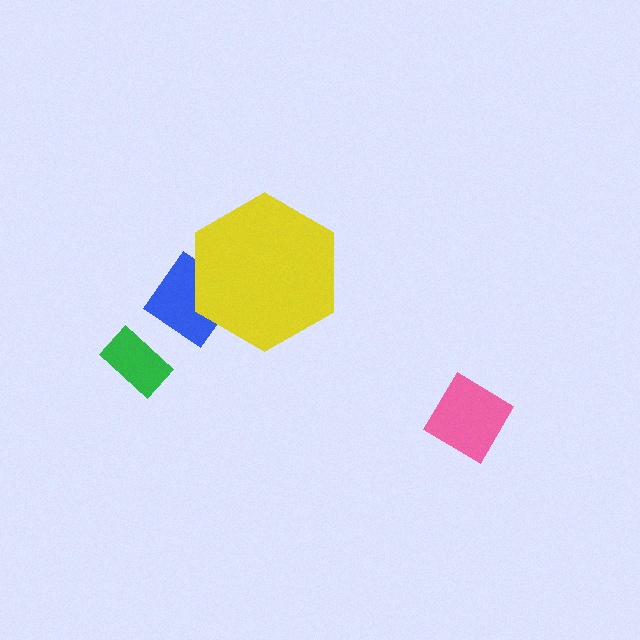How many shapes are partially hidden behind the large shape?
1 shape is partially hidden.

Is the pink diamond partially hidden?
No, the pink diamond is fully visible.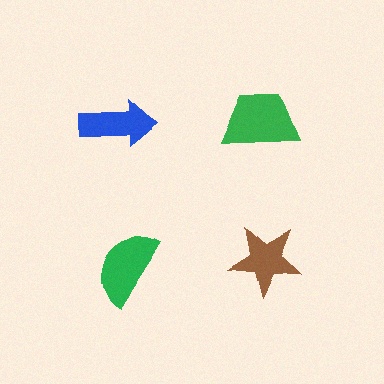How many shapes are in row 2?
2 shapes.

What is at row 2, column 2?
A brown star.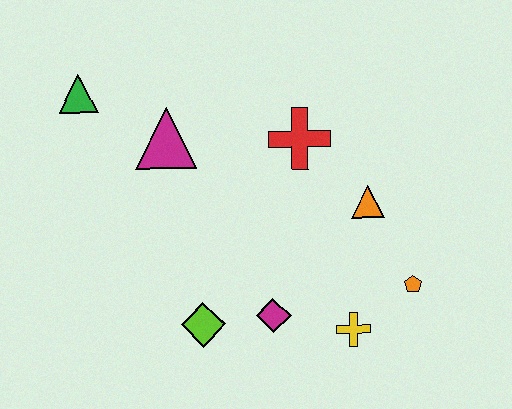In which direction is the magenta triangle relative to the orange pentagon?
The magenta triangle is to the left of the orange pentagon.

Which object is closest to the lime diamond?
The magenta diamond is closest to the lime diamond.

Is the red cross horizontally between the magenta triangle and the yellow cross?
Yes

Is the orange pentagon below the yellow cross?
No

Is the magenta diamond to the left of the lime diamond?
No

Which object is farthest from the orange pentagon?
The green triangle is farthest from the orange pentagon.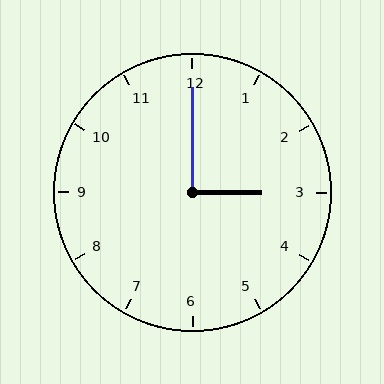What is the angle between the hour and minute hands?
Approximately 90 degrees.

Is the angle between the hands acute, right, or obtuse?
It is right.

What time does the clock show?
3:00.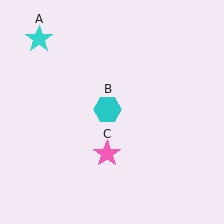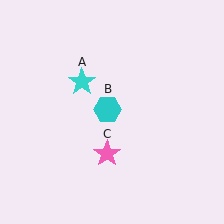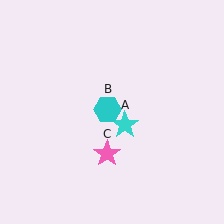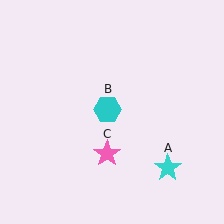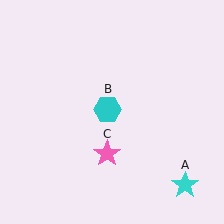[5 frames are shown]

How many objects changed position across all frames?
1 object changed position: cyan star (object A).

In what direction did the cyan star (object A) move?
The cyan star (object A) moved down and to the right.